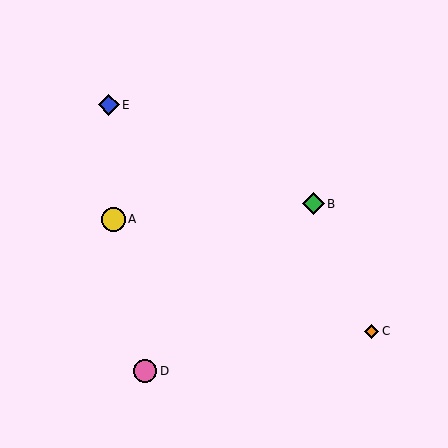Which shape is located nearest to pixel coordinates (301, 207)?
The green diamond (labeled B) at (313, 204) is nearest to that location.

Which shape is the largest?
The yellow circle (labeled A) is the largest.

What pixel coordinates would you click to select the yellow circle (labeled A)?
Click at (113, 219) to select the yellow circle A.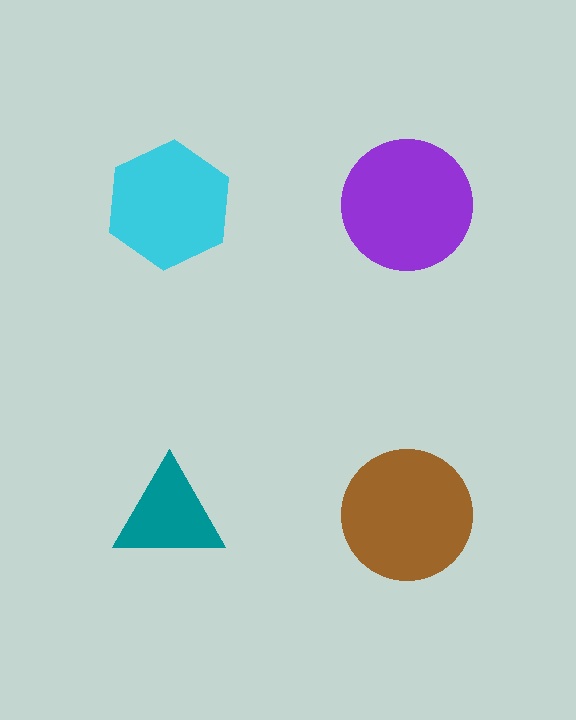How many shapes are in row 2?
2 shapes.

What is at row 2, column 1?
A teal triangle.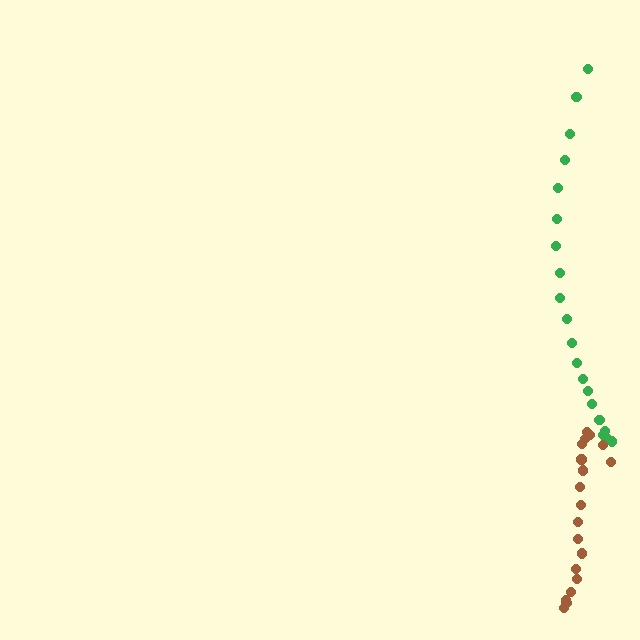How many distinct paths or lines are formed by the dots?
There are 2 distinct paths.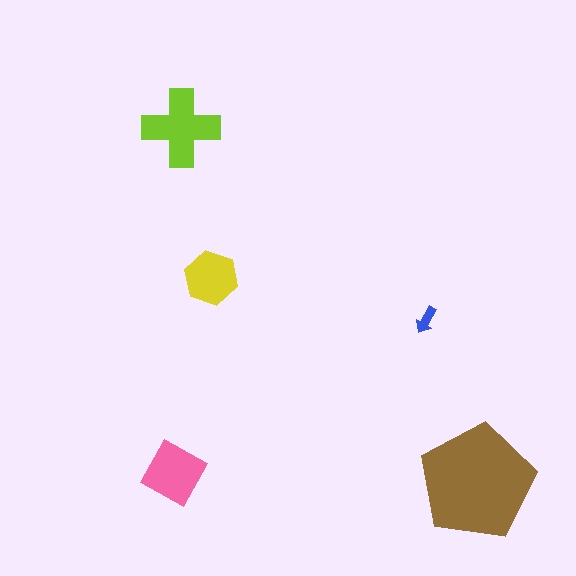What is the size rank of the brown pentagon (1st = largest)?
1st.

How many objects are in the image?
There are 5 objects in the image.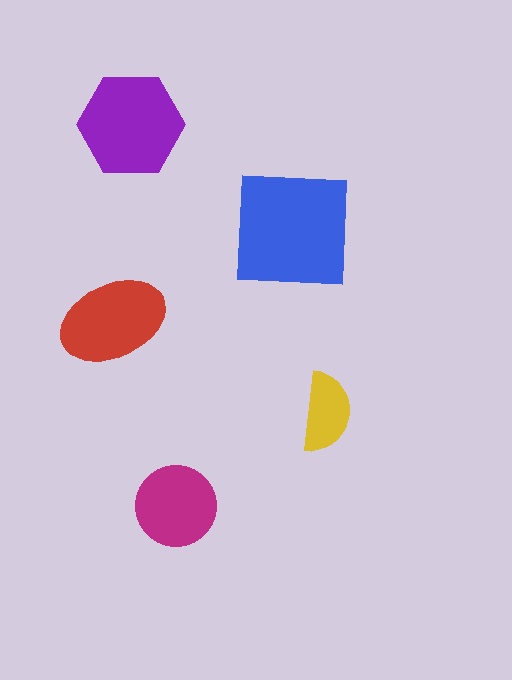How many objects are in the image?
There are 5 objects in the image.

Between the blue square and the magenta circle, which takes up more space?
The blue square.